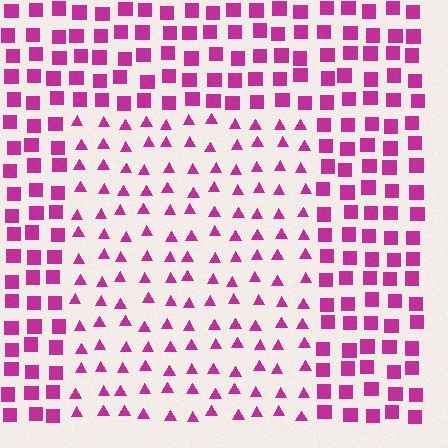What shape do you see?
I see a rectangle.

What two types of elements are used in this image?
The image uses triangles inside the rectangle region and squares outside it.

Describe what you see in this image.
The image is filled with small magenta elements arranged in a uniform grid. A rectangle-shaped region contains triangles, while the surrounding area contains squares. The boundary is defined purely by the change in element shape.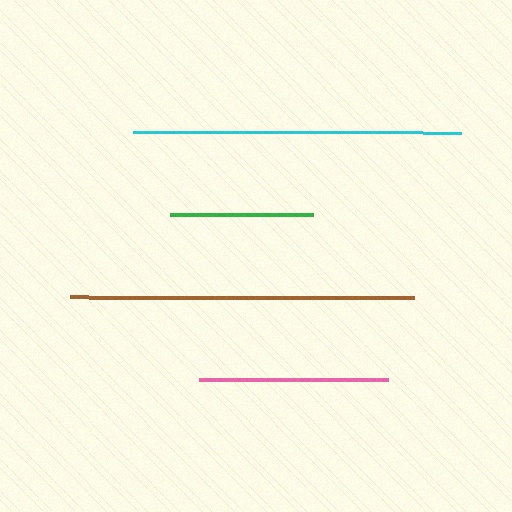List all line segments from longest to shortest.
From longest to shortest: brown, cyan, pink, green.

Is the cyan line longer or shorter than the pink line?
The cyan line is longer than the pink line.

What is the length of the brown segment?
The brown segment is approximately 344 pixels long.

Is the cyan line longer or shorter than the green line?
The cyan line is longer than the green line.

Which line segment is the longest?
The brown line is the longest at approximately 344 pixels.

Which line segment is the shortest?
The green line is the shortest at approximately 143 pixels.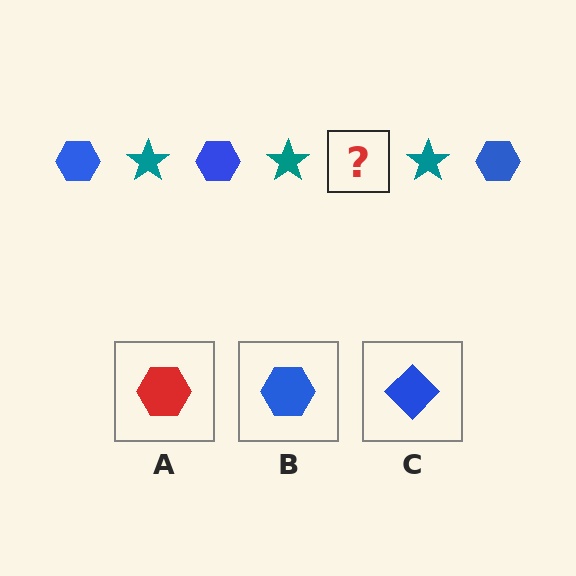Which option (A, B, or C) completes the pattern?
B.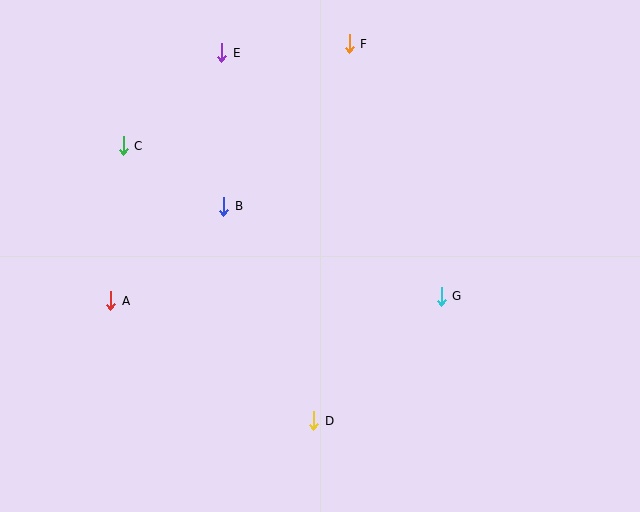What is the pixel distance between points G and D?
The distance between G and D is 178 pixels.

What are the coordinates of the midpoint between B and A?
The midpoint between B and A is at (167, 253).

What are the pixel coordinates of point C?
Point C is at (123, 146).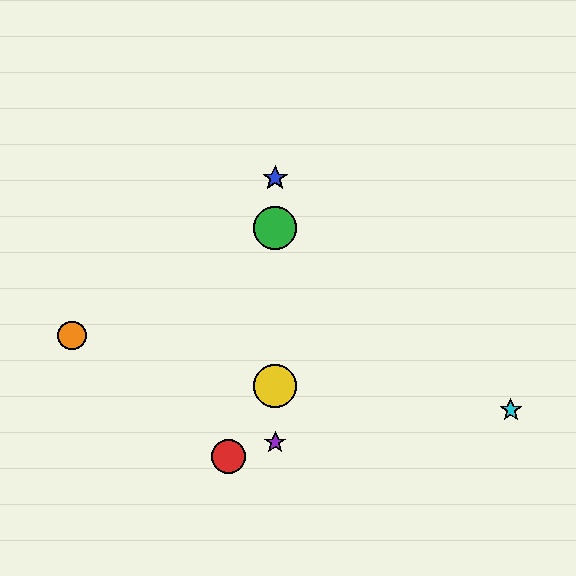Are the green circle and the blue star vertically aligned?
Yes, both are at x≈275.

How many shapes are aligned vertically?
4 shapes (the blue star, the green circle, the yellow circle, the purple star) are aligned vertically.